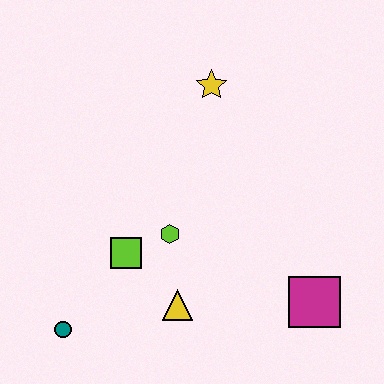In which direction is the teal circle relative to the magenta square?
The teal circle is to the left of the magenta square.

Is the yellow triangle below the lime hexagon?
Yes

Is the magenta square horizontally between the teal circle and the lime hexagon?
No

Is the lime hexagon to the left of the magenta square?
Yes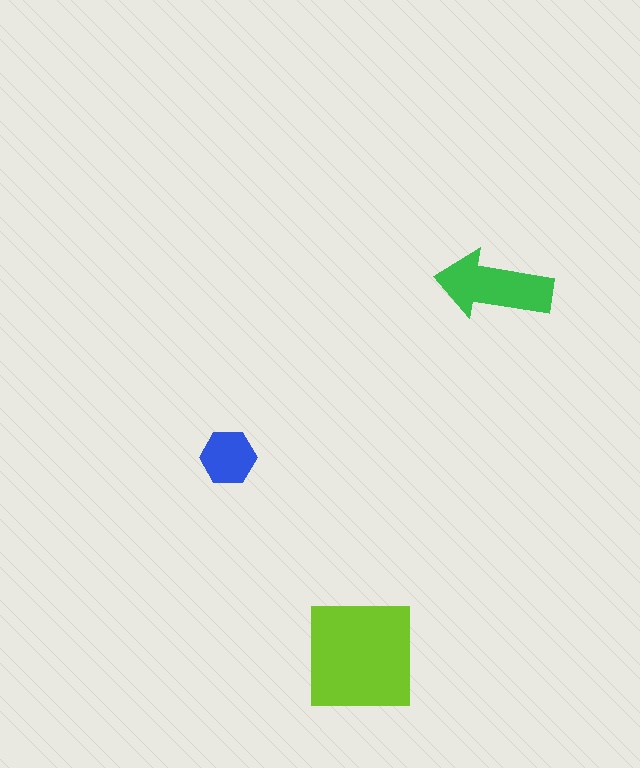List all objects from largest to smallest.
The lime square, the green arrow, the blue hexagon.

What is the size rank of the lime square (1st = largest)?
1st.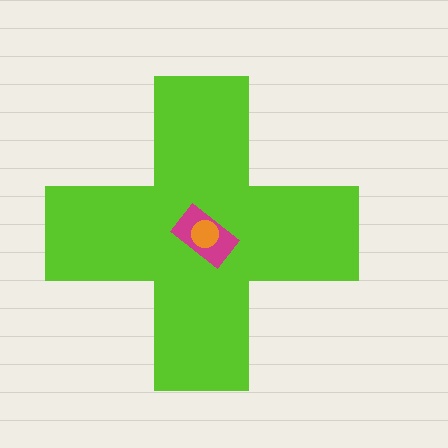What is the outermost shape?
The lime cross.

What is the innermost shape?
The orange circle.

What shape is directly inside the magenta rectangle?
The orange circle.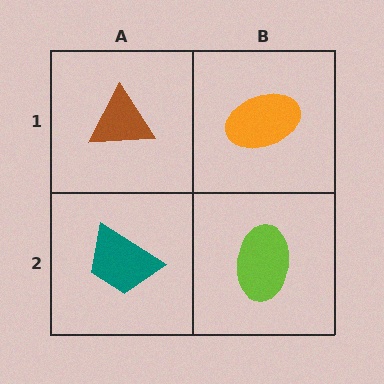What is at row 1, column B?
An orange ellipse.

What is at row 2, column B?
A lime ellipse.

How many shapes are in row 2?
2 shapes.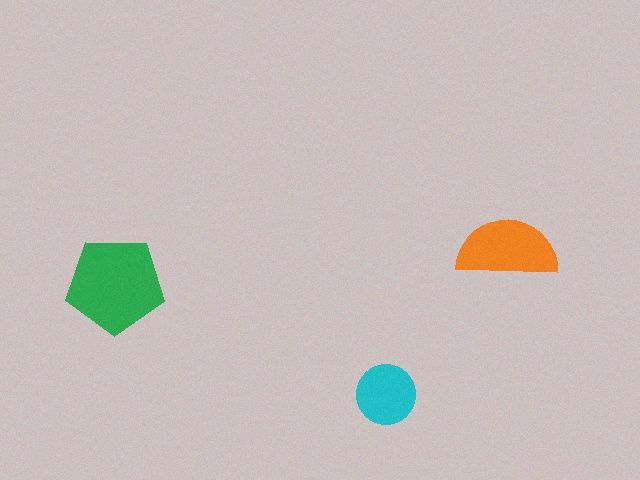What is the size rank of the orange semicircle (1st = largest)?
2nd.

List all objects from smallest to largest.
The cyan circle, the orange semicircle, the green pentagon.